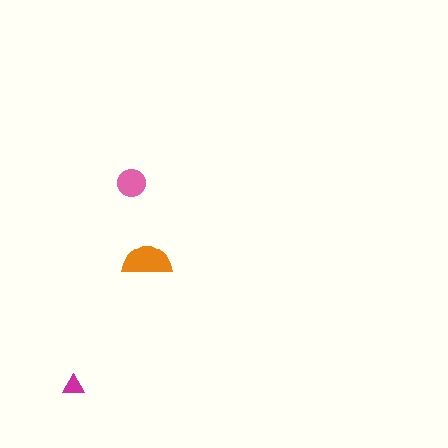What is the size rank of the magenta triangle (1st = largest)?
3rd.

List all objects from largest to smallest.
The orange semicircle, the pink circle, the magenta triangle.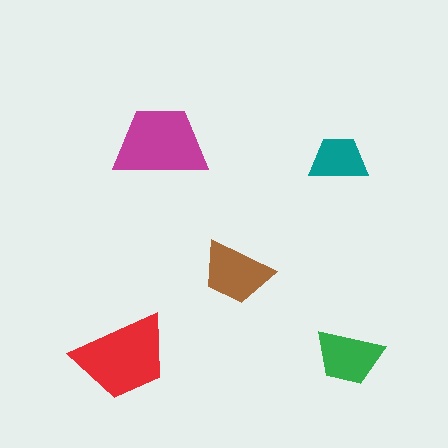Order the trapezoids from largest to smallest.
the red one, the magenta one, the brown one, the green one, the teal one.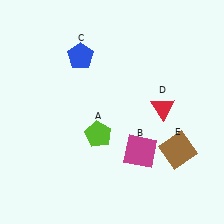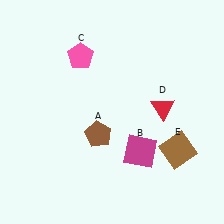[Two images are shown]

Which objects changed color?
A changed from lime to brown. C changed from blue to pink.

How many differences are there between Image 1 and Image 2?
There are 2 differences between the two images.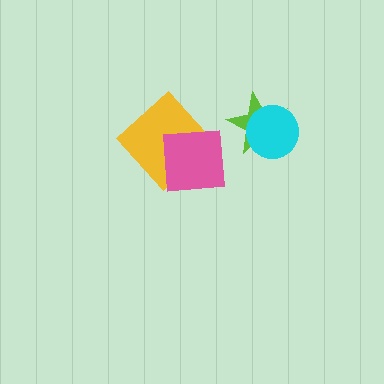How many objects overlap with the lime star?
1 object overlaps with the lime star.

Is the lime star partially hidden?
Yes, it is partially covered by another shape.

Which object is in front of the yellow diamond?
The pink square is in front of the yellow diamond.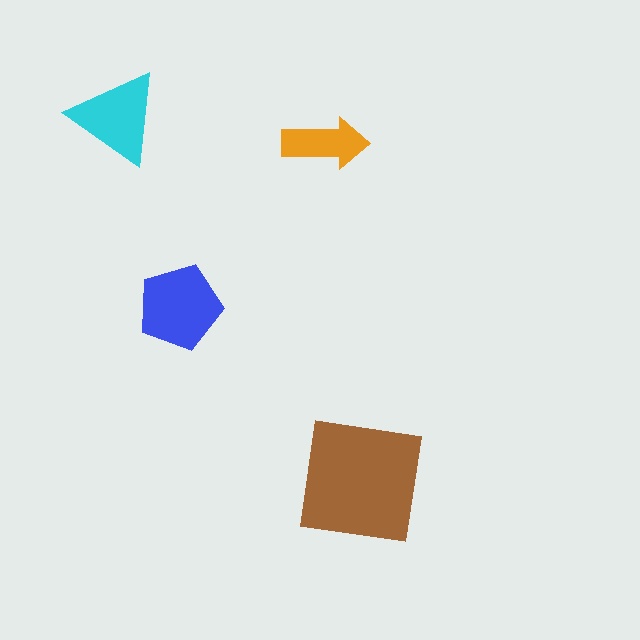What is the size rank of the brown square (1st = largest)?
1st.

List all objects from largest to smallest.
The brown square, the blue pentagon, the cyan triangle, the orange arrow.